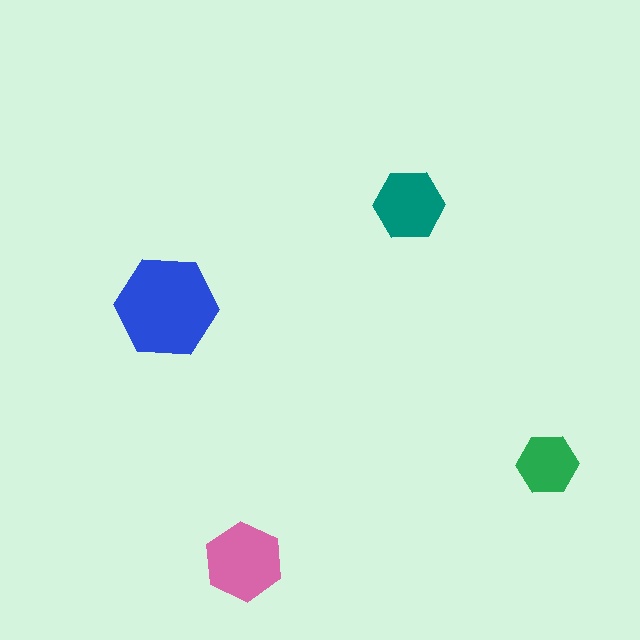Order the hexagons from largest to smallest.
the blue one, the pink one, the teal one, the green one.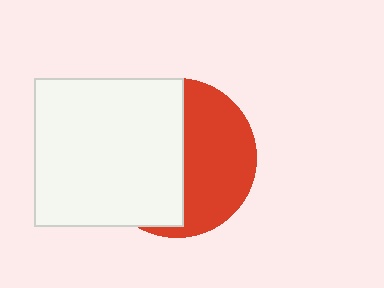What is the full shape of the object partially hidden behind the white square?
The partially hidden object is a red circle.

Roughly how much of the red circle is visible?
About half of it is visible (roughly 47%).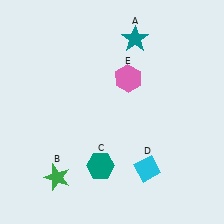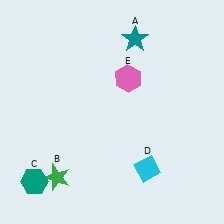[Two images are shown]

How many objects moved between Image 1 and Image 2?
1 object moved between the two images.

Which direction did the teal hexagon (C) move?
The teal hexagon (C) moved left.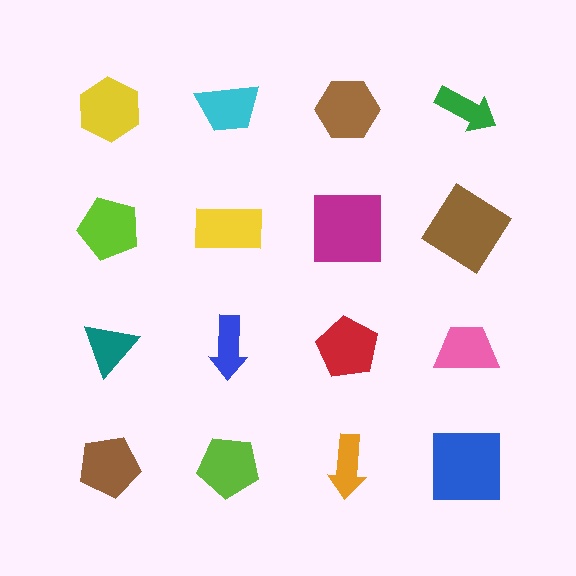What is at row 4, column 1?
A brown pentagon.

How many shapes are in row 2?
4 shapes.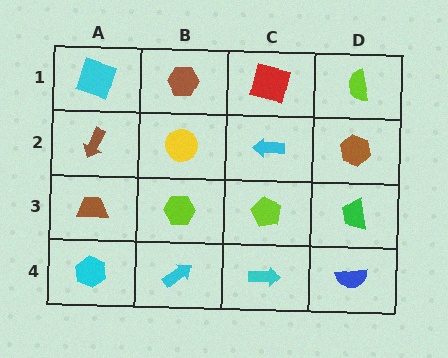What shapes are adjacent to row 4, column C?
A lime pentagon (row 3, column C), a cyan arrow (row 4, column B), a blue semicircle (row 4, column D).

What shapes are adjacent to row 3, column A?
A brown arrow (row 2, column A), a cyan hexagon (row 4, column A), a lime hexagon (row 3, column B).